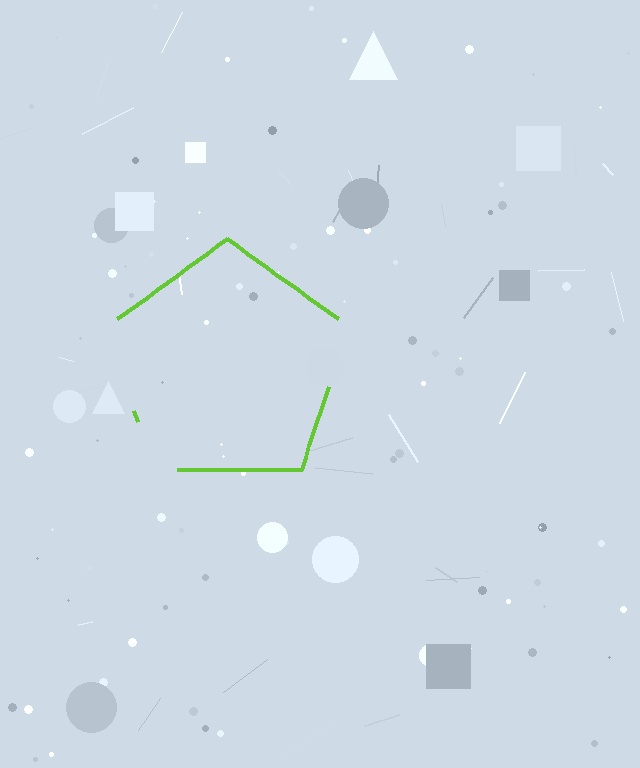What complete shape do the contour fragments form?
The contour fragments form a pentagon.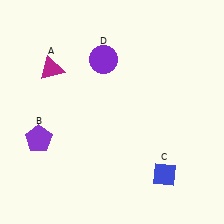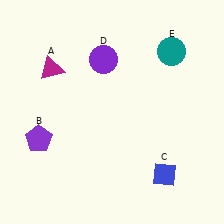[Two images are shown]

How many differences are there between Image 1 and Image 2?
There is 1 difference between the two images.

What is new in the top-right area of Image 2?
A teal circle (E) was added in the top-right area of Image 2.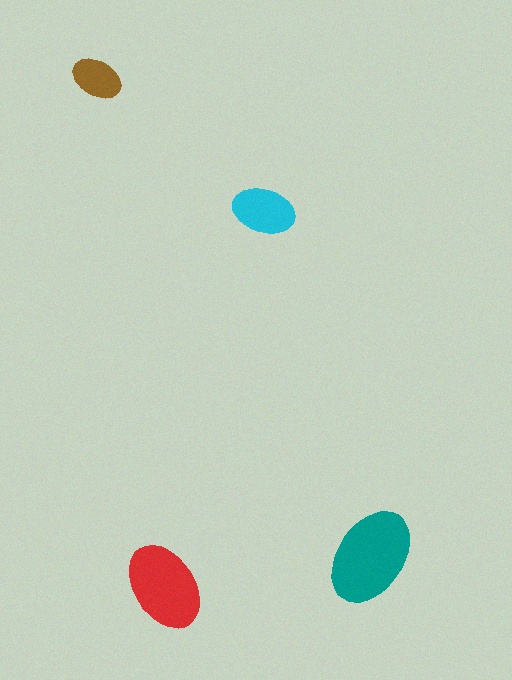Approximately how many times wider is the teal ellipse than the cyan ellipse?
About 1.5 times wider.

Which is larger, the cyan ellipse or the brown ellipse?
The cyan one.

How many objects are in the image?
There are 4 objects in the image.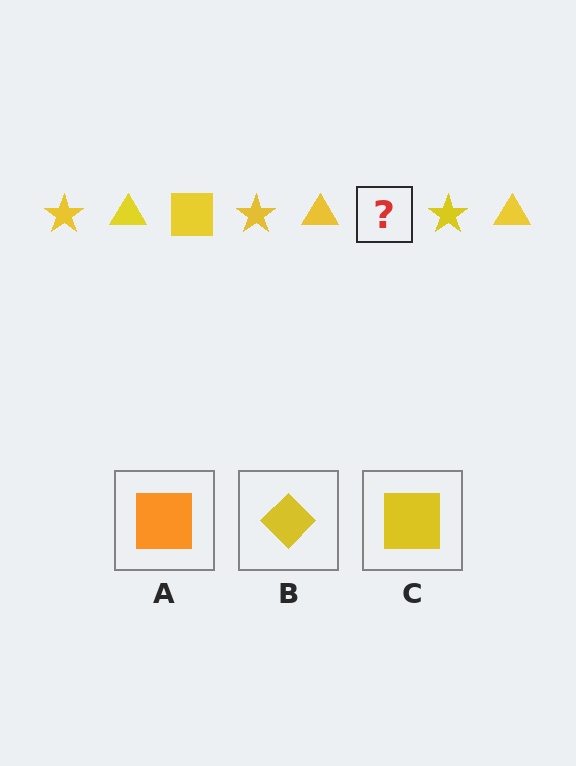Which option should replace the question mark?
Option C.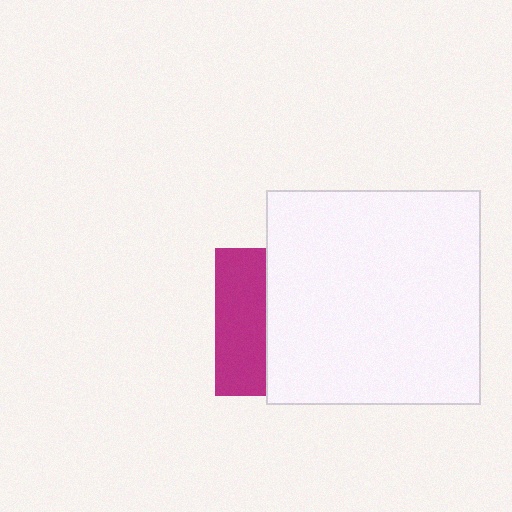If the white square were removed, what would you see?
You would see the complete magenta square.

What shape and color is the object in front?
The object in front is a white square.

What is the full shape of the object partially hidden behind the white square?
The partially hidden object is a magenta square.